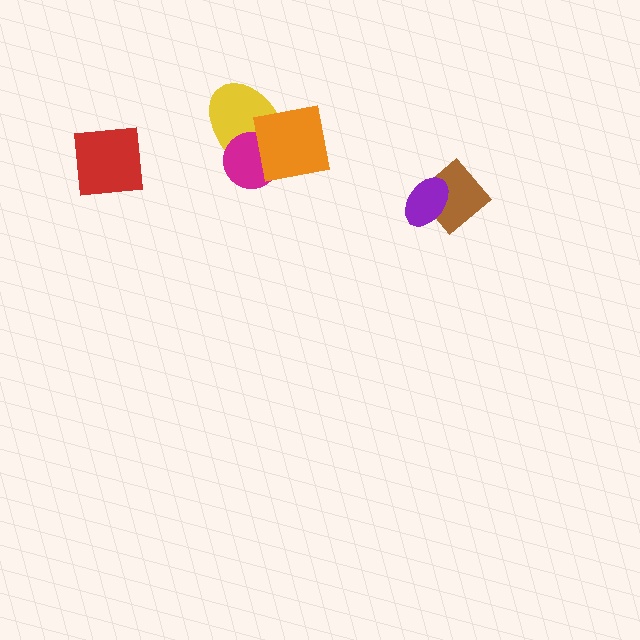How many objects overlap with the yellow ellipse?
2 objects overlap with the yellow ellipse.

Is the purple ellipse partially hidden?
No, no other shape covers it.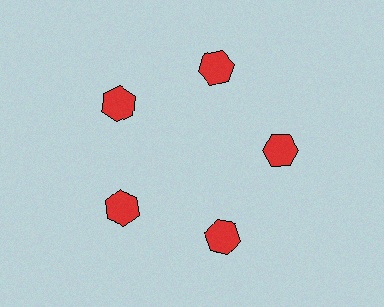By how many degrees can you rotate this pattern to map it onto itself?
The pattern maps onto itself every 72 degrees of rotation.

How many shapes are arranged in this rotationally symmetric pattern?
There are 5 shapes, arranged in 5 groups of 1.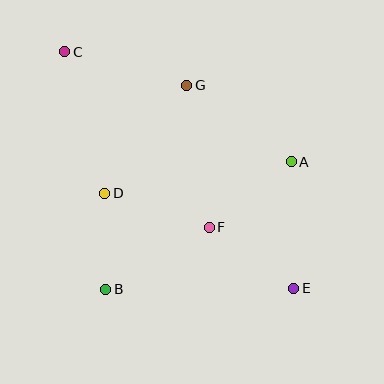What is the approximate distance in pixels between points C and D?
The distance between C and D is approximately 147 pixels.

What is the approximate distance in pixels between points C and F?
The distance between C and F is approximately 227 pixels.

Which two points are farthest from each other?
Points C and E are farthest from each other.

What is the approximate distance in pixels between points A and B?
The distance between A and B is approximately 225 pixels.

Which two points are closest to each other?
Points B and D are closest to each other.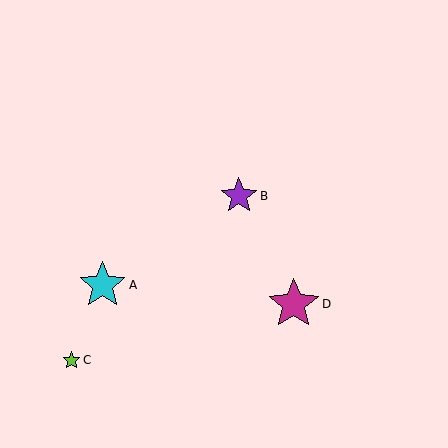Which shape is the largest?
The magenta star (labeled D) is the largest.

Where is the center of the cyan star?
The center of the cyan star is at (103, 285).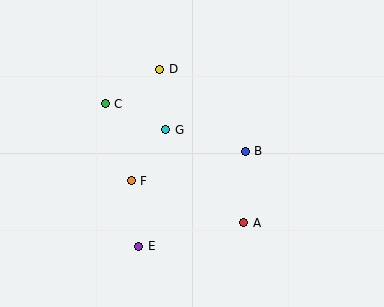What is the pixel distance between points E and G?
The distance between E and G is 120 pixels.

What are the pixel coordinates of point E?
Point E is at (139, 246).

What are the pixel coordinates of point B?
Point B is at (245, 151).